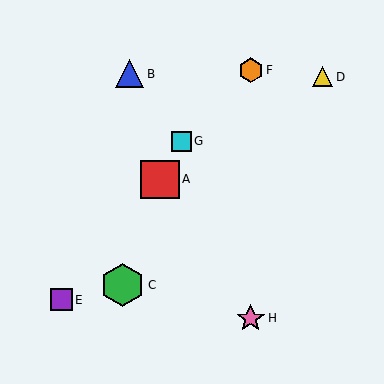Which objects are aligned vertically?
Objects F, H are aligned vertically.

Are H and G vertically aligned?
No, H is at x≈251 and G is at x≈181.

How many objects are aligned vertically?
2 objects (F, H) are aligned vertically.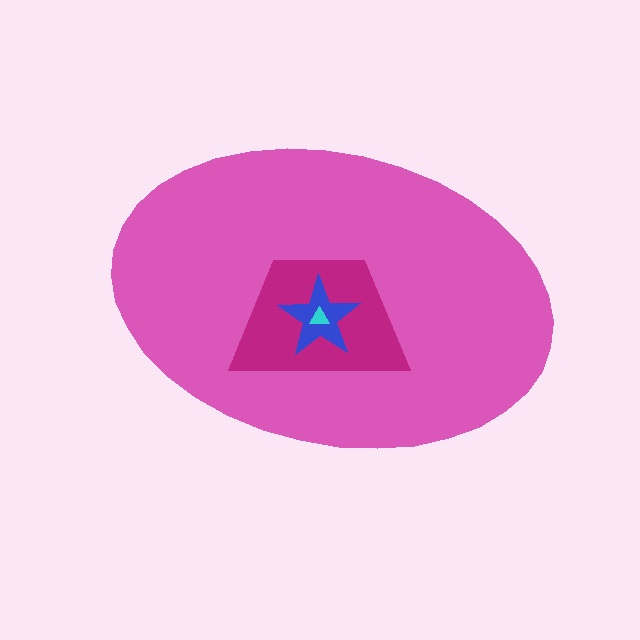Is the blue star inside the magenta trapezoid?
Yes.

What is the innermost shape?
The cyan triangle.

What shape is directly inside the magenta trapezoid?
The blue star.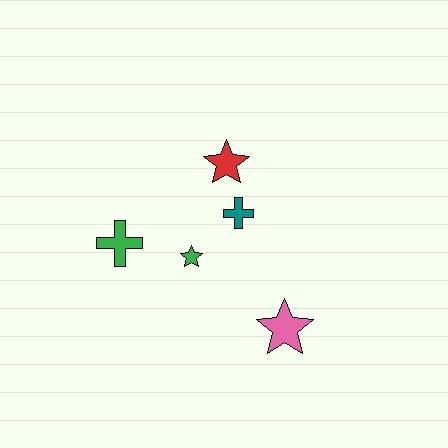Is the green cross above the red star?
No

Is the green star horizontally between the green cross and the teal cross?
Yes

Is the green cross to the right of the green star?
No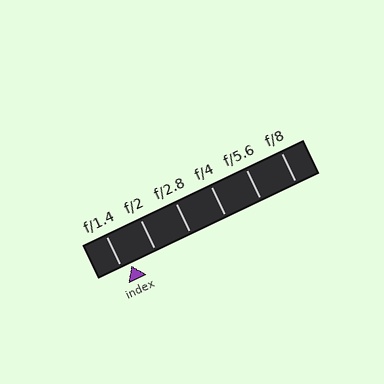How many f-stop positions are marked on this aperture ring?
There are 6 f-stop positions marked.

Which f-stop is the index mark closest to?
The index mark is closest to f/1.4.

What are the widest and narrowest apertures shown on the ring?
The widest aperture shown is f/1.4 and the narrowest is f/8.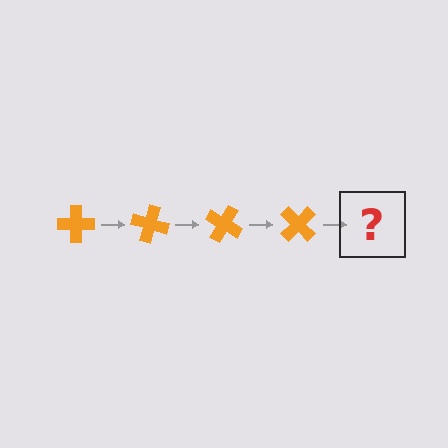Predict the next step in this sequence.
The next step is an orange cross rotated 60 degrees.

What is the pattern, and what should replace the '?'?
The pattern is that the cross rotates 15 degrees each step. The '?' should be an orange cross rotated 60 degrees.